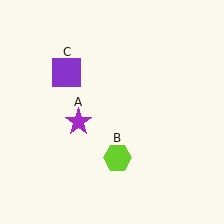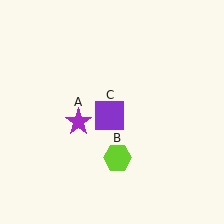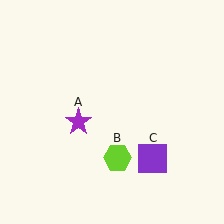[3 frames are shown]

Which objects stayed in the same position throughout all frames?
Purple star (object A) and lime hexagon (object B) remained stationary.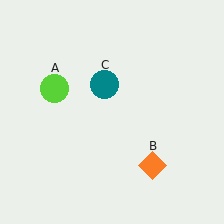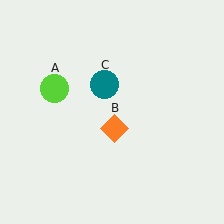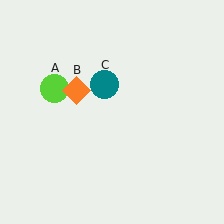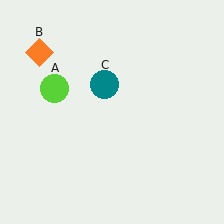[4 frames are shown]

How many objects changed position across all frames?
1 object changed position: orange diamond (object B).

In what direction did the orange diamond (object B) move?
The orange diamond (object B) moved up and to the left.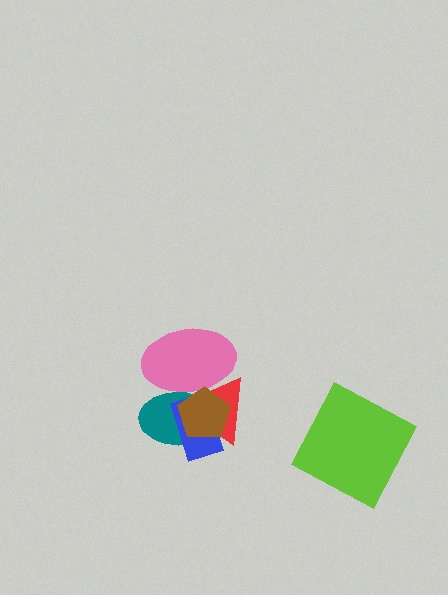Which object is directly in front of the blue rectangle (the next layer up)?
The red triangle is directly in front of the blue rectangle.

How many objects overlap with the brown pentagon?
4 objects overlap with the brown pentagon.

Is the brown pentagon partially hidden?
No, no other shape covers it.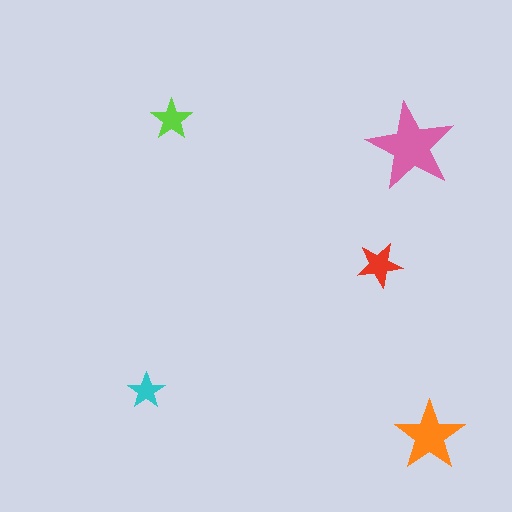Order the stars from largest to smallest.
the pink one, the orange one, the red one, the lime one, the cyan one.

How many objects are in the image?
There are 5 objects in the image.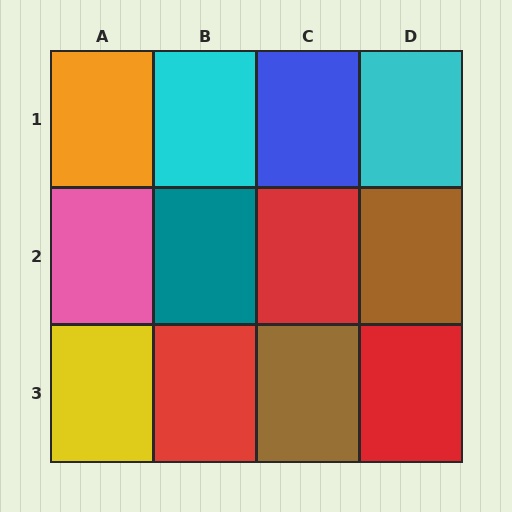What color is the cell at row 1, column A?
Orange.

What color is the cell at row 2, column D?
Brown.